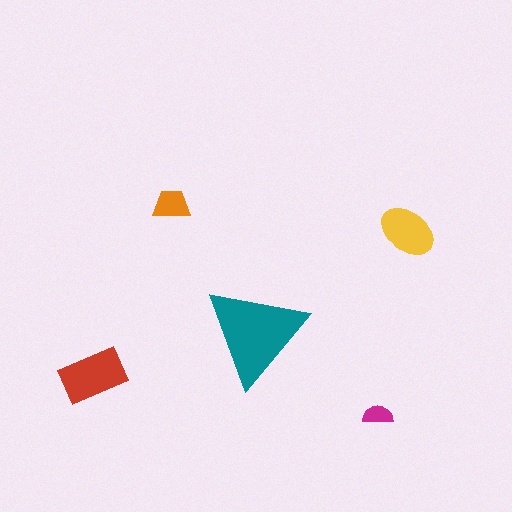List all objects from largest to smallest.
The teal triangle, the red rectangle, the yellow ellipse, the orange trapezoid, the magenta semicircle.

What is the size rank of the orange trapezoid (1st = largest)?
4th.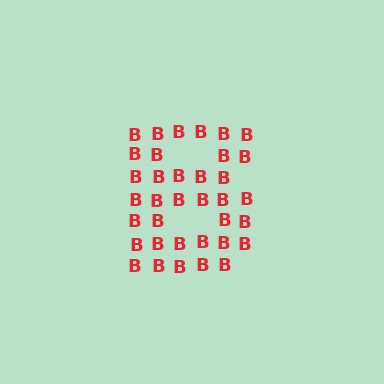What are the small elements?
The small elements are letter B's.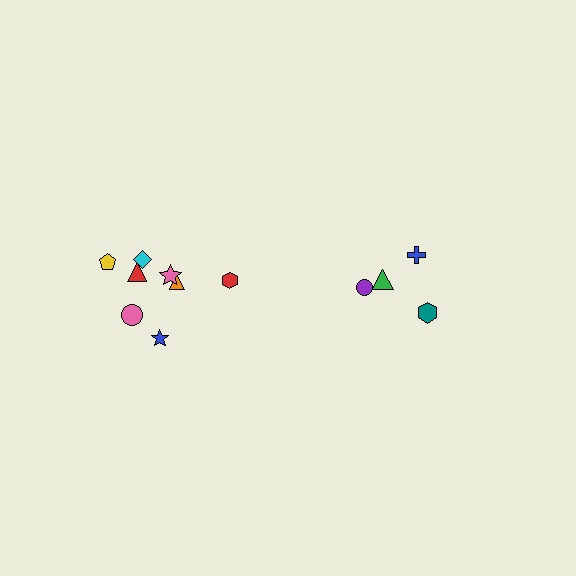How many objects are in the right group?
There are 4 objects.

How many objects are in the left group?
There are 8 objects.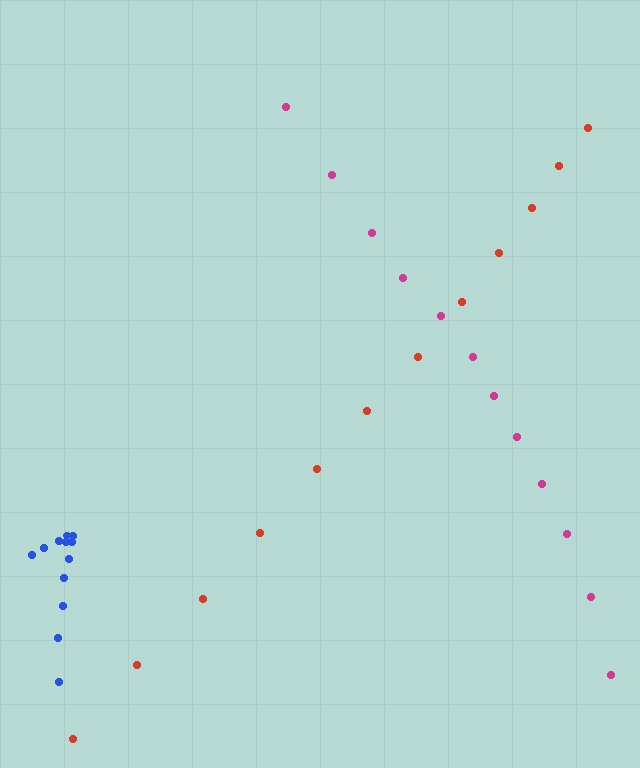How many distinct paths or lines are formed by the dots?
There are 3 distinct paths.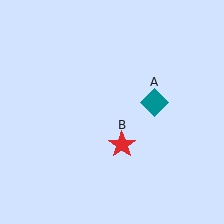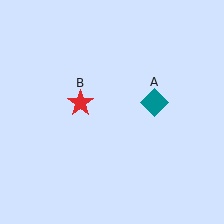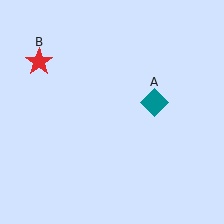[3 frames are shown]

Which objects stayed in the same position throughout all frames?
Teal diamond (object A) remained stationary.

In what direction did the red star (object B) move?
The red star (object B) moved up and to the left.